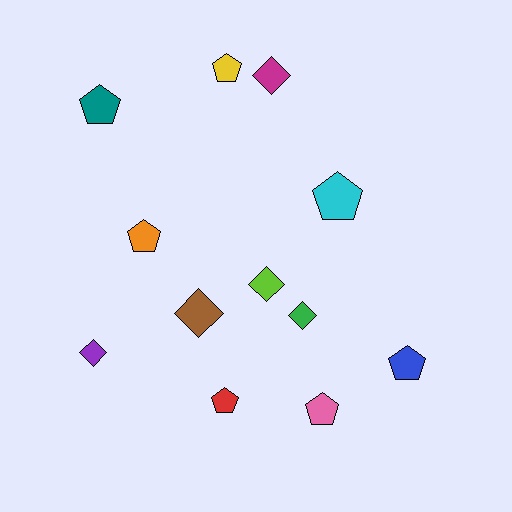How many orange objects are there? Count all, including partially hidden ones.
There is 1 orange object.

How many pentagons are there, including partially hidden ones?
There are 7 pentagons.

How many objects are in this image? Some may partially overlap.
There are 12 objects.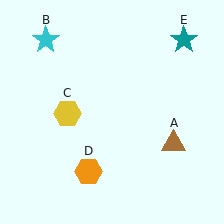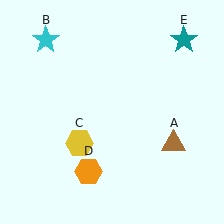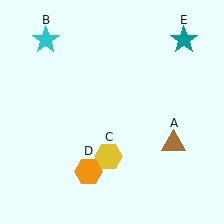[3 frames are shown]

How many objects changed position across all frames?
1 object changed position: yellow hexagon (object C).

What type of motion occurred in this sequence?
The yellow hexagon (object C) rotated counterclockwise around the center of the scene.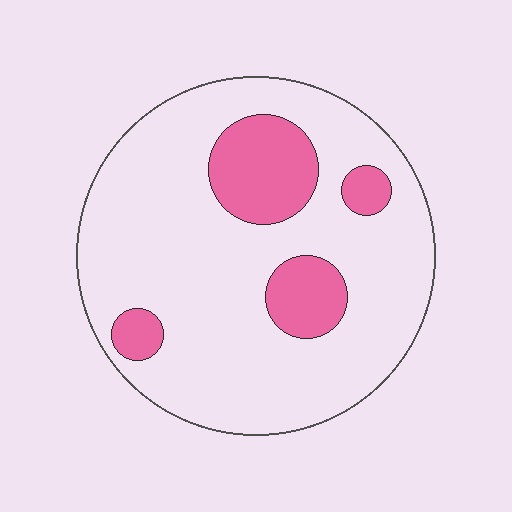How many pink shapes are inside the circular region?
4.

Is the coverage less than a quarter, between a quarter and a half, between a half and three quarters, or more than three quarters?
Less than a quarter.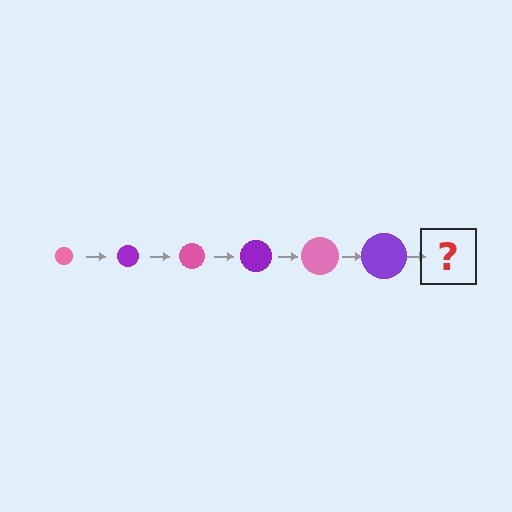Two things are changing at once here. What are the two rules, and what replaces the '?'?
The two rules are that the circle grows larger each step and the color cycles through pink and purple. The '?' should be a pink circle, larger than the previous one.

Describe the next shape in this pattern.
It should be a pink circle, larger than the previous one.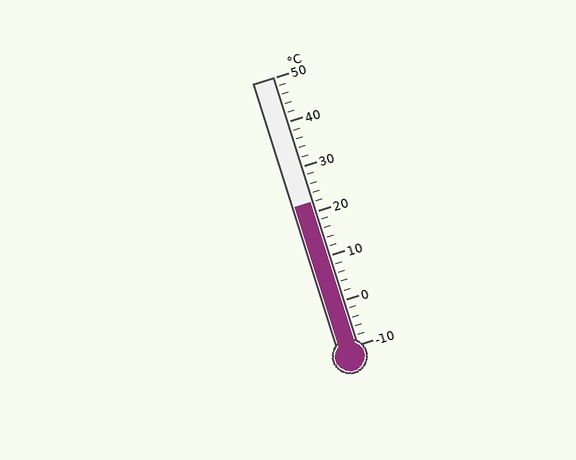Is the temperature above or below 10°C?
The temperature is above 10°C.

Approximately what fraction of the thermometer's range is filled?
The thermometer is filled to approximately 55% of its range.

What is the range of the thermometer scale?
The thermometer scale ranges from -10°C to 50°C.